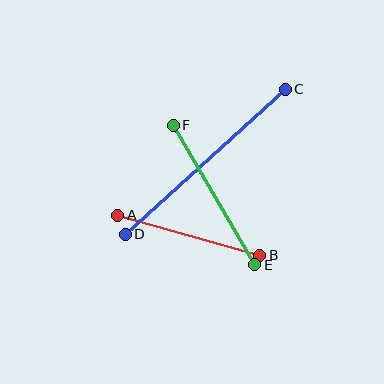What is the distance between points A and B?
The distance is approximately 147 pixels.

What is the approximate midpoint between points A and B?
The midpoint is at approximately (189, 235) pixels.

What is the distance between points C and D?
The distance is approximately 216 pixels.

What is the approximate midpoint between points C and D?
The midpoint is at approximately (205, 162) pixels.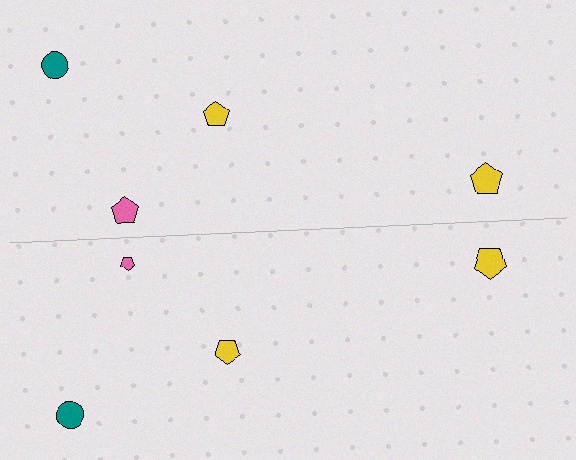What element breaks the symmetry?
The pink pentagon on the bottom side has a different size than its mirror counterpart.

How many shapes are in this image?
There are 8 shapes in this image.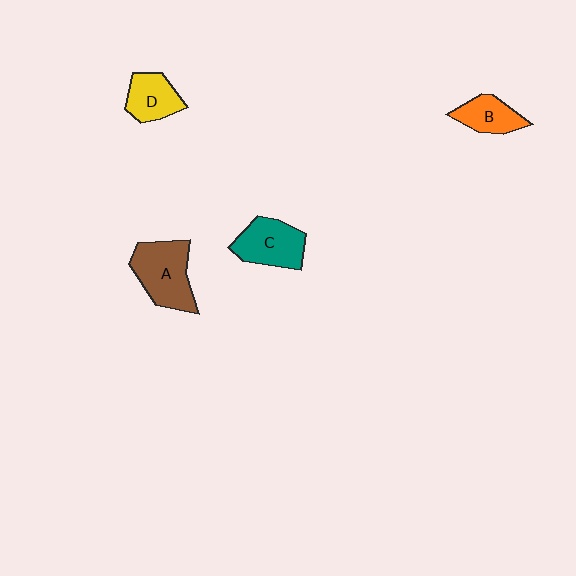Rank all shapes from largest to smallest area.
From largest to smallest: A (brown), C (teal), D (yellow), B (orange).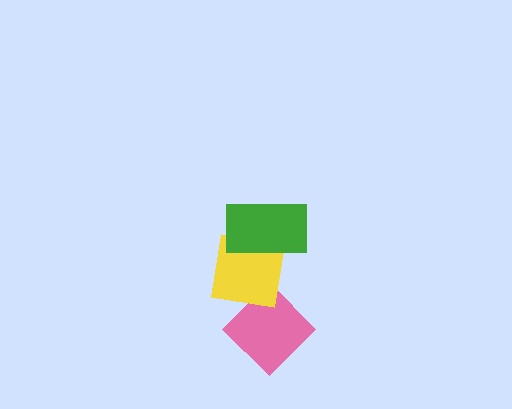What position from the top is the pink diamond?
The pink diamond is 3rd from the top.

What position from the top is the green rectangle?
The green rectangle is 1st from the top.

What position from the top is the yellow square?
The yellow square is 2nd from the top.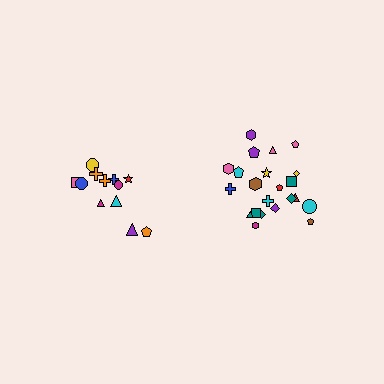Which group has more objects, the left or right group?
The right group.